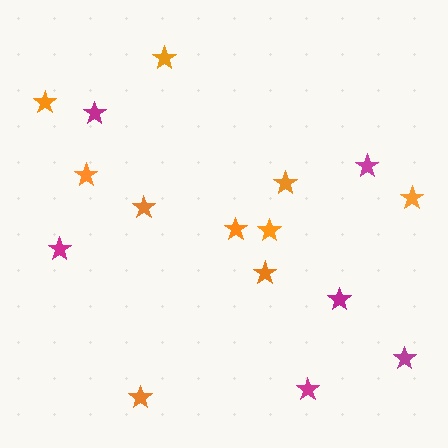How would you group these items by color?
There are 2 groups: one group of orange stars (10) and one group of magenta stars (6).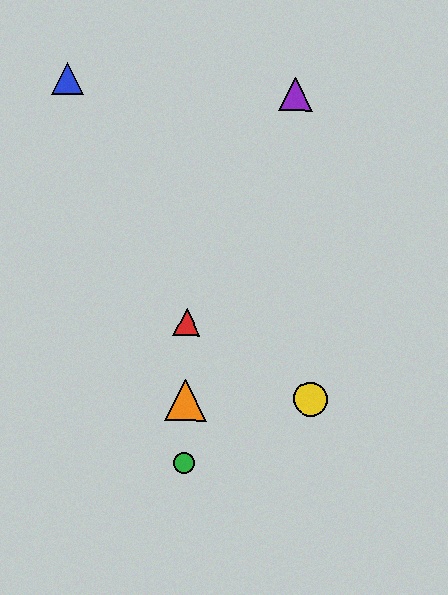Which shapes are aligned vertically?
The red triangle, the green circle, the orange triangle are aligned vertically.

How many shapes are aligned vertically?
3 shapes (the red triangle, the green circle, the orange triangle) are aligned vertically.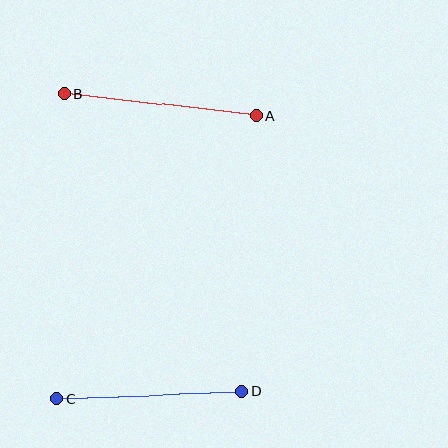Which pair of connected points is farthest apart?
Points A and B are farthest apart.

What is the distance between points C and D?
The distance is approximately 185 pixels.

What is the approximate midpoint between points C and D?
The midpoint is at approximately (150, 395) pixels.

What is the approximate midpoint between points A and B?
The midpoint is at approximately (160, 105) pixels.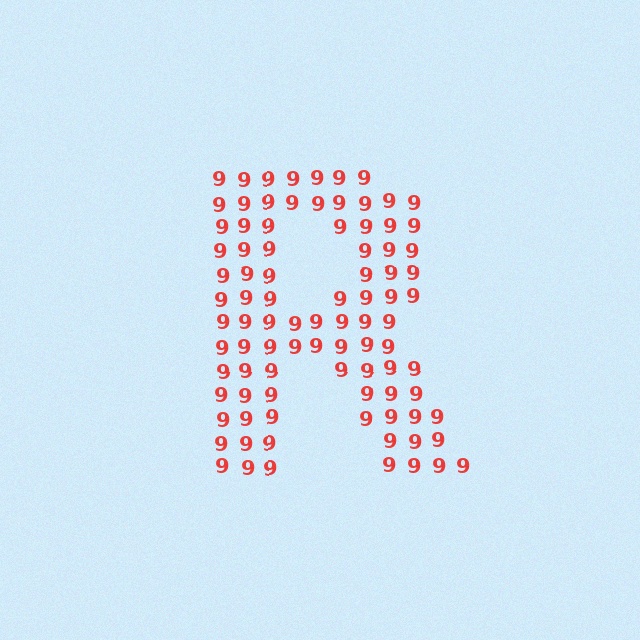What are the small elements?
The small elements are digit 9's.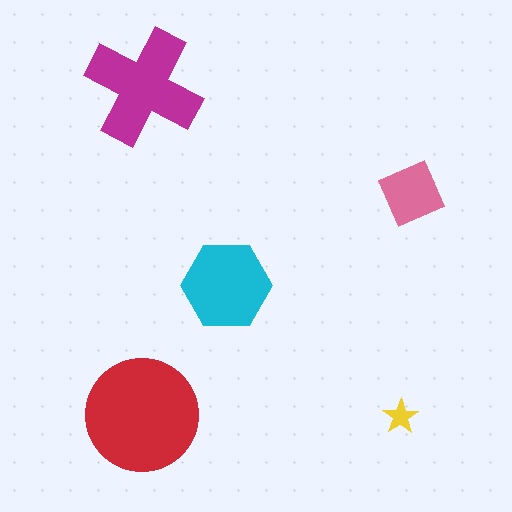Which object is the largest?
The red circle.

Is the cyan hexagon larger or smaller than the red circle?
Smaller.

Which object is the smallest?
The yellow star.